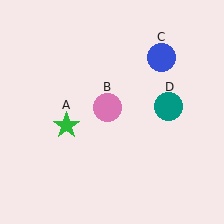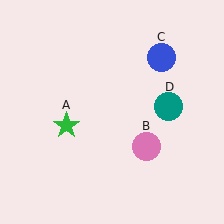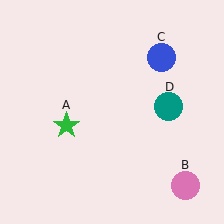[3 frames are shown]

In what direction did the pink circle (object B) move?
The pink circle (object B) moved down and to the right.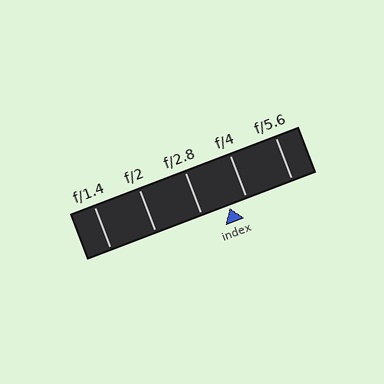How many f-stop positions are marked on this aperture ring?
There are 5 f-stop positions marked.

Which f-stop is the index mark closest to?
The index mark is closest to f/4.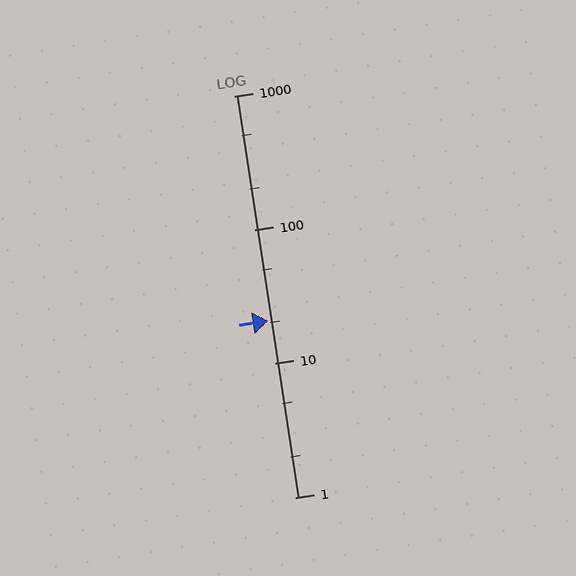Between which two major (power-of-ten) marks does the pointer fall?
The pointer is between 10 and 100.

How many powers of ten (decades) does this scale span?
The scale spans 3 decades, from 1 to 1000.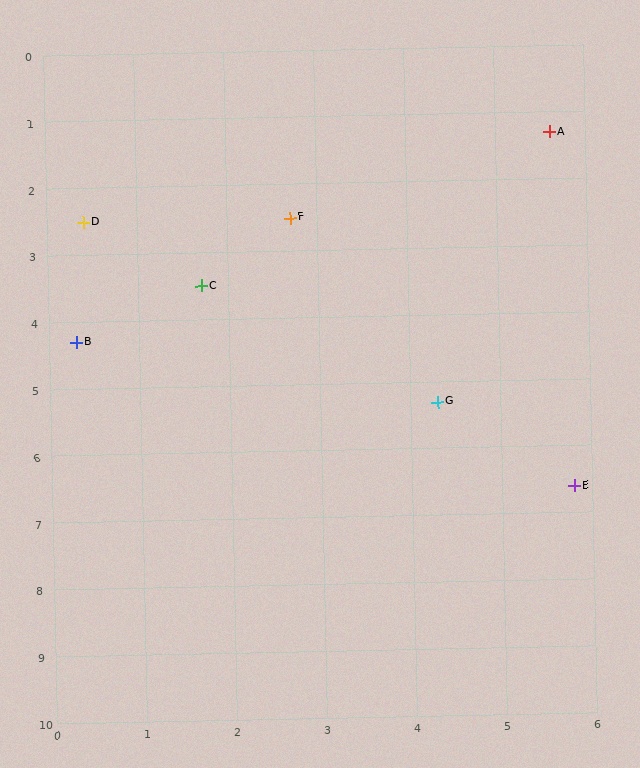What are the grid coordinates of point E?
Point E is at approximately (5.8, 6.6).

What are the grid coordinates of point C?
Point C is at approximately (1.7, 3.5).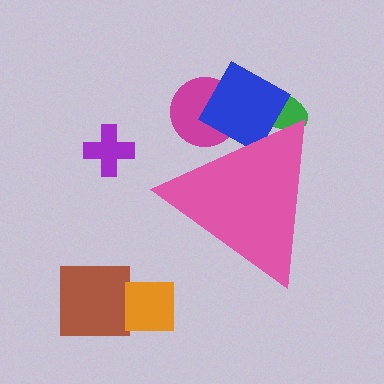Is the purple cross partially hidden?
No, the purple cross is fully visible.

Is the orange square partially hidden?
No, the orange square is fully visible.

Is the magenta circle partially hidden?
Yes, the magenta circle is partially hidden behind the pink triangle.